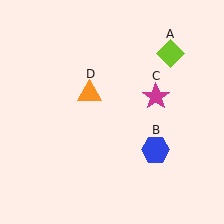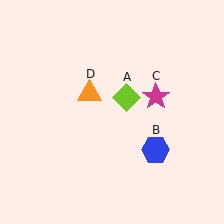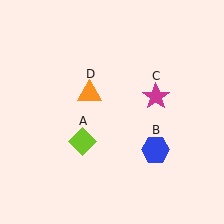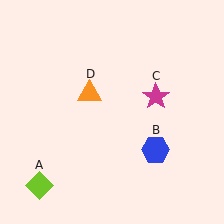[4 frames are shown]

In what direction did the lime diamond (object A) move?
The lime diamond (object A) moved down and to the left.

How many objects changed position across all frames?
1 object changed position: lime diamond (object A).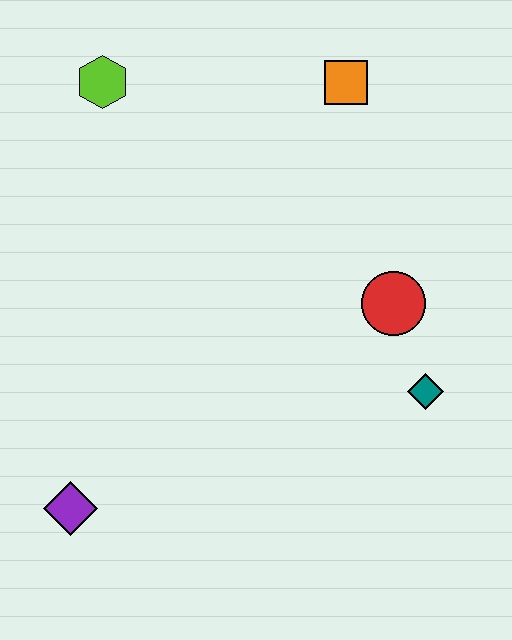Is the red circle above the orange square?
No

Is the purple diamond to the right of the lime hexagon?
No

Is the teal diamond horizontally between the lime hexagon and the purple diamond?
No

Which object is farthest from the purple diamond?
The orange square is farthest from the purple diamond.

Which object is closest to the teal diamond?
The red circle is closest to the teal diamond.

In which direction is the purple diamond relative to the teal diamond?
The purple diamond is to the left of the teal diamond.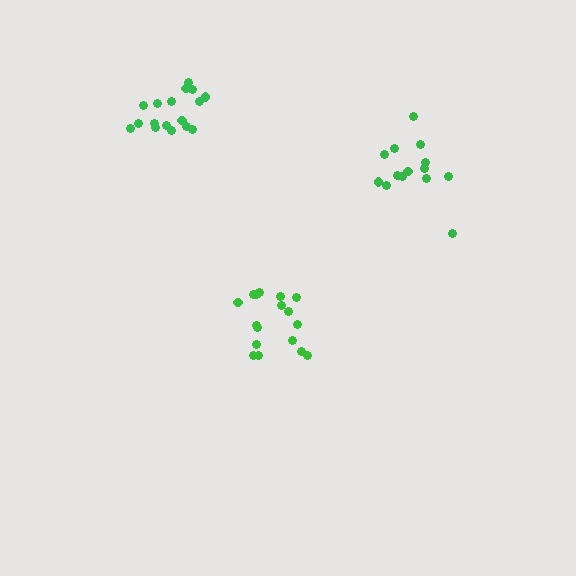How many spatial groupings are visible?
There are 3 spatial groupings.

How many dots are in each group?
Group 1: 17 dots, Group 2: 17 dots, Group 3: 14 dots (48 total).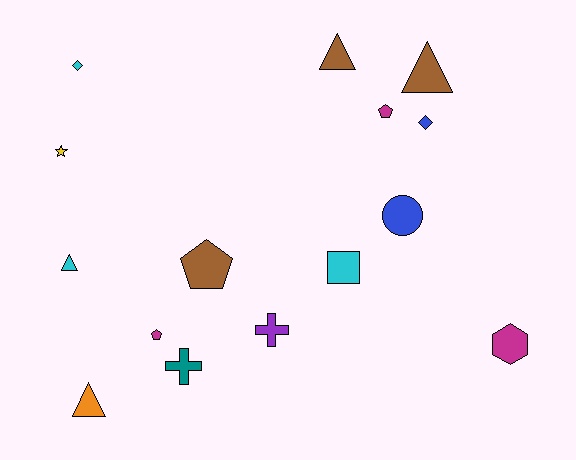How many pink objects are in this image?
There are no pink objects.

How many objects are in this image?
There are 15 objects.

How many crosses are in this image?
There are 2 crosses.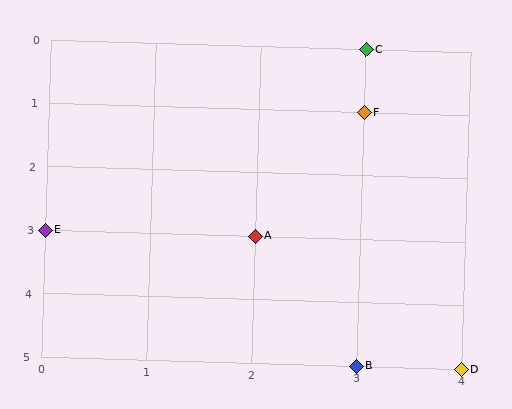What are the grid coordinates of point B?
Point B is at grid coordinates (3, 5).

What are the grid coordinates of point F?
Point F is at grid coordinates (3, 1).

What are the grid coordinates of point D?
Point D is at grid coordinates (4, 5).